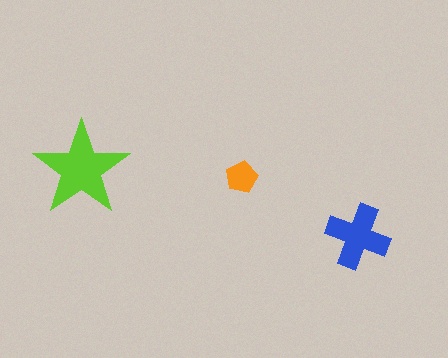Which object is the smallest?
The orange pentagon.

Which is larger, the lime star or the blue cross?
The lime star.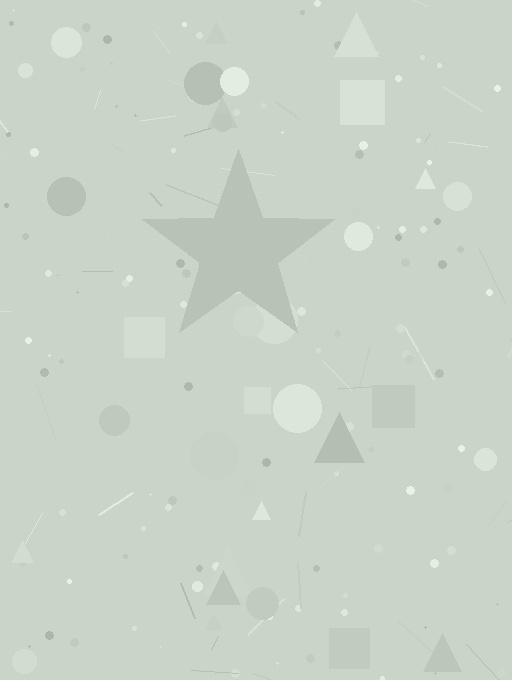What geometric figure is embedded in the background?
A star is embedded in the background.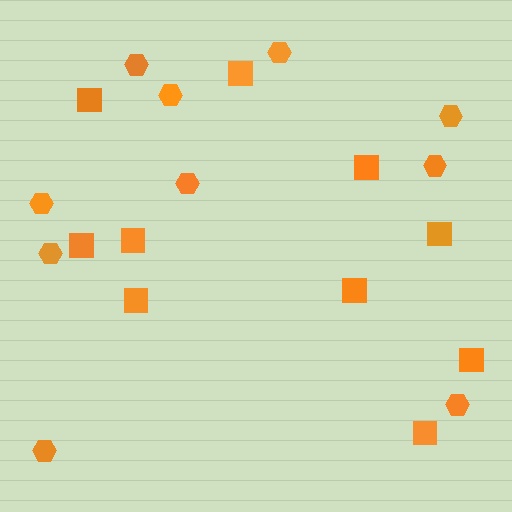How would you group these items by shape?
There are 2 groups: one group of hexagons (10) and one group of squares (10).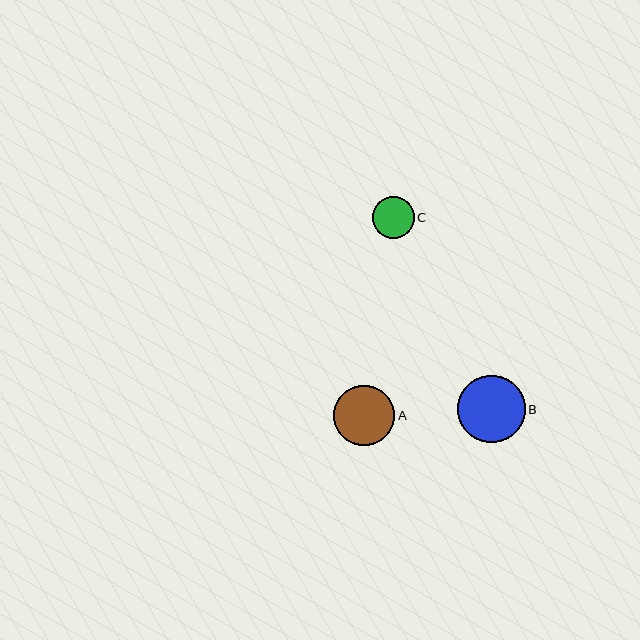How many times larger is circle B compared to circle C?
Circle B is approximately 1.6 times the size of circle C.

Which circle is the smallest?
Circle C is the smallest with a size of approximately 42 pixels.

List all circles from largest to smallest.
From largest to smallest: B, A, C.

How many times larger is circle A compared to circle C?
Circle A is approximately 1.5 times the size of circle C.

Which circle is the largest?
Circle B is the largest with a size of approximately 67 pixels.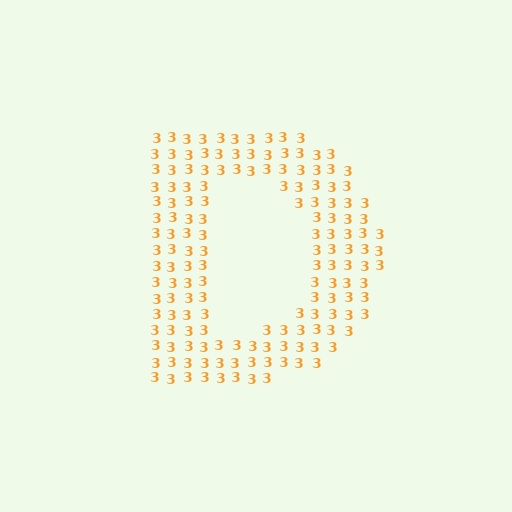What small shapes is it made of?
It is made of small digit 3's.